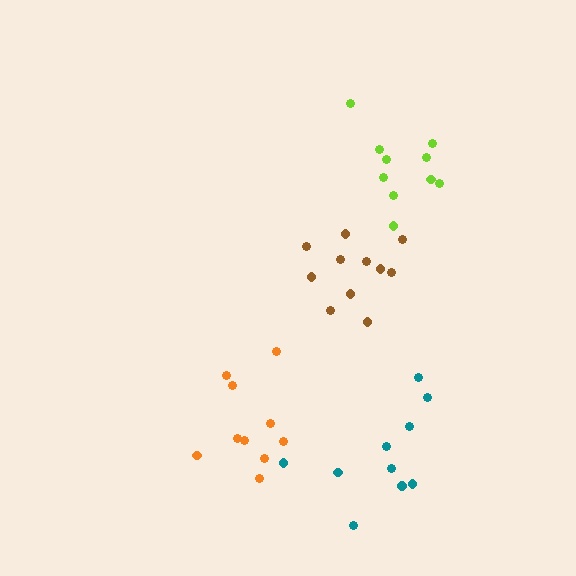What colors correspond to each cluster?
The clusters are colored: lime, orange, teal, brown.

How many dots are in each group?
Group 1: 10 dots, Group 2: 10 dots, Group 3: 10 dots, Group 4: 11 dots (41 total).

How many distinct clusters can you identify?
There are 4 distinct clusters.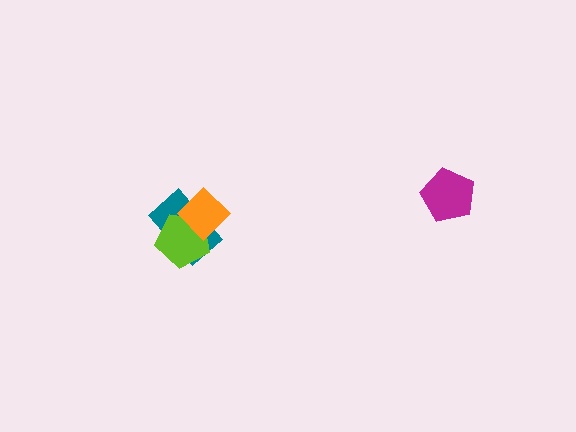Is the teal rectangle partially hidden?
Yes, it is partially covered by another shape.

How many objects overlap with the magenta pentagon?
0 objects overlap with the magenta pentagon.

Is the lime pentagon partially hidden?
Yes, it is partially covered by another shape.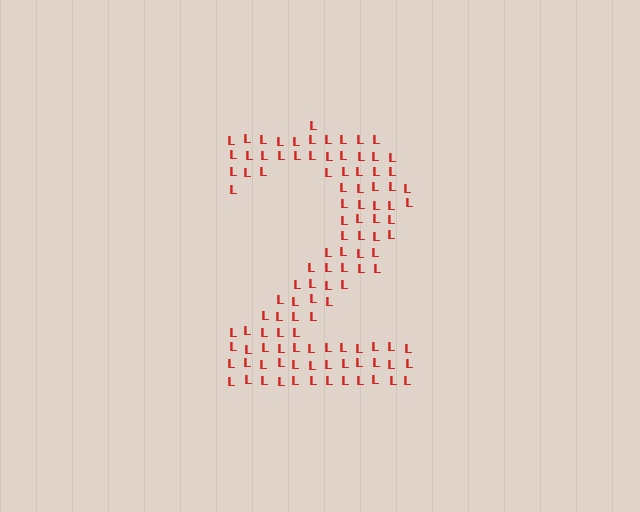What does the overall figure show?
The overall figure shows the digit 2.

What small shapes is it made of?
It is made of small letter L's.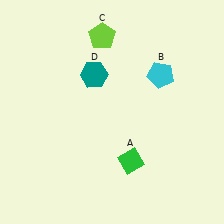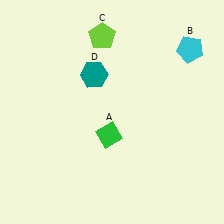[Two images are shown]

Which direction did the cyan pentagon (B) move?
The cyan pentagon (B) moved right.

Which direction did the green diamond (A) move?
The green diamond (A) moved up.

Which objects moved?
The objects that moved are: the green diamond (A), the cyan pentagon (B).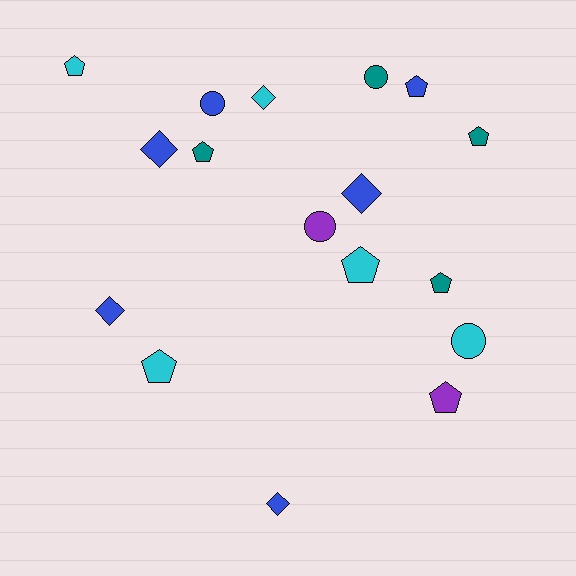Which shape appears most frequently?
Pentagon, with 8 objects.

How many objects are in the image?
There are 17 objects.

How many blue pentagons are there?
There is 1 blue pentagon.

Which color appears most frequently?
Blue, with 6 objects.